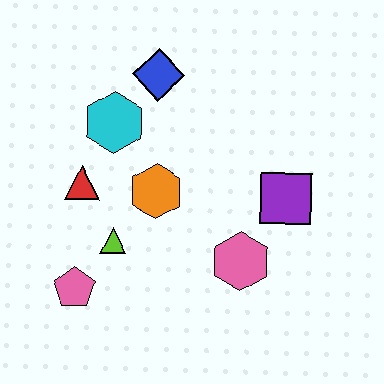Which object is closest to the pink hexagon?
The purple square is closest to the pink hexagon.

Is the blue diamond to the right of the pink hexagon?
No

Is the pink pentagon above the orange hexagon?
No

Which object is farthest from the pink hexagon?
The blue diamond is farthest from the pink hexagon.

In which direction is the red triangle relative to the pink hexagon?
The red triangle is to the left of the pink hexagon.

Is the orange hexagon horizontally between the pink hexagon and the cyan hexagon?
Yes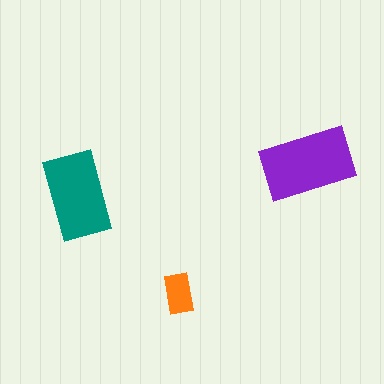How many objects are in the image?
There are 3 objects in the image.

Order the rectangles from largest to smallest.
the purple one, the teal one, the orange one.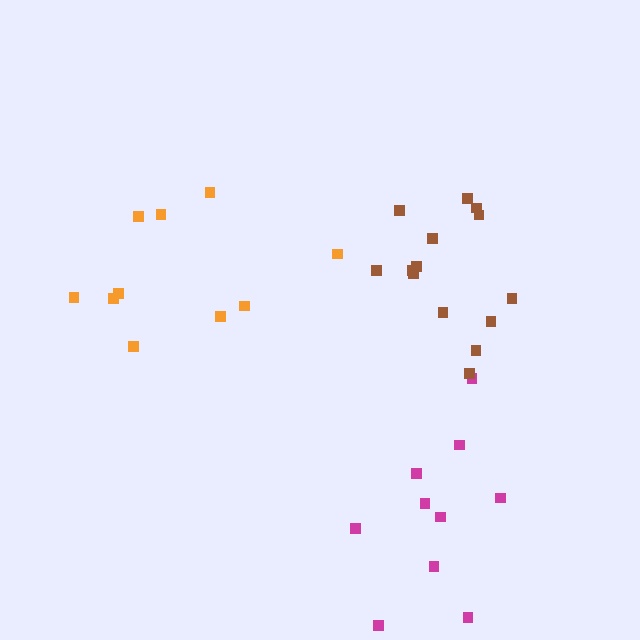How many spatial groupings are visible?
There are 3 spatial groupings.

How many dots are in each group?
Group 1: 10 dots, Group 2: 14 dots, Group 3: 10 dots (34 total).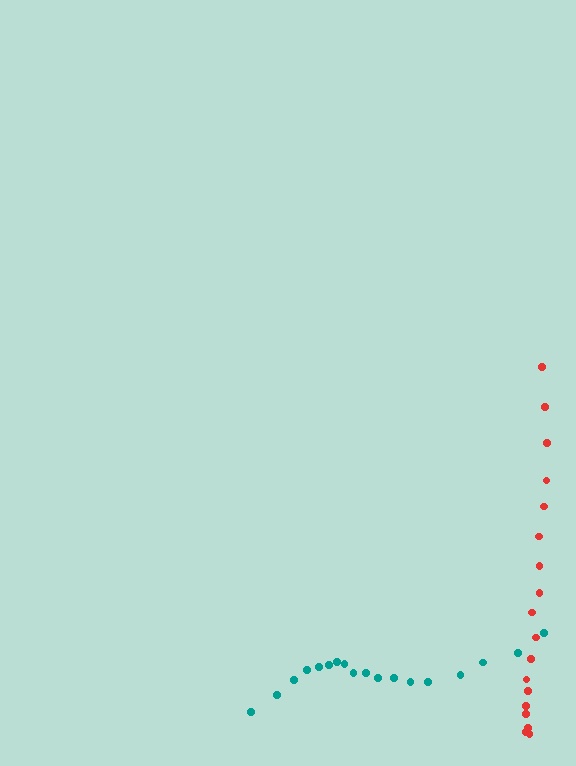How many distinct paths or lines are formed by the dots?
There are 2 distinct paths.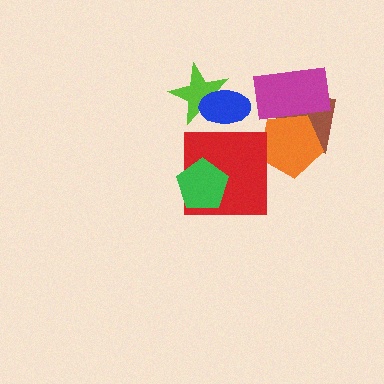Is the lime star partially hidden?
Yes, it is partially covered by another shape.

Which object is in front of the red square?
The green pentagon is in front of the red square.